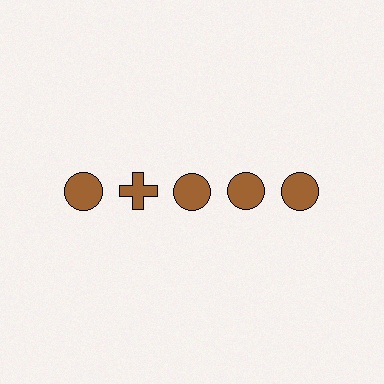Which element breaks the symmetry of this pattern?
The brown cross in the top row, second from left column breaks the symmetry. All other shapes are brown circles.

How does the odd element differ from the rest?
It has a different shape: cross instead of circle.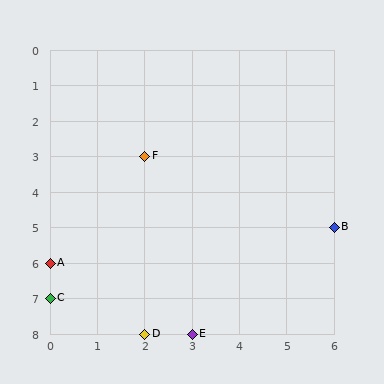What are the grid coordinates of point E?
Point E is at grid coordinates (3, 8).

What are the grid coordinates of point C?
Point C is at grid coordinates (0, 7).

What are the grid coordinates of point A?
Point A is at grid coordinates (0, 6).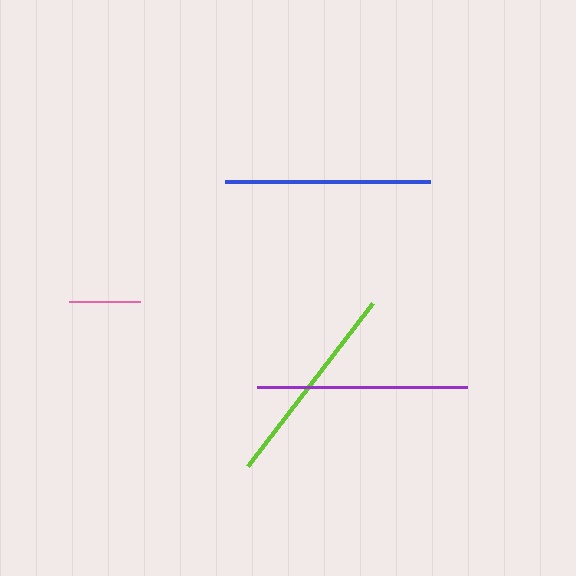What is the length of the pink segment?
The pink segment is approximately 71 pixels long.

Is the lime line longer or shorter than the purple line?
The purple line is longer than the lime line.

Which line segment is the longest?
The purple line is the longest at approximately 211 pixels.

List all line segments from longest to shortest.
From longest to shortest: purple, lime, blue, pink.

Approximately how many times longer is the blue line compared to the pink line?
The blue line is approximately 2.9 times the length of the pink line.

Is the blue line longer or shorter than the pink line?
The blue line is longer than the pink line.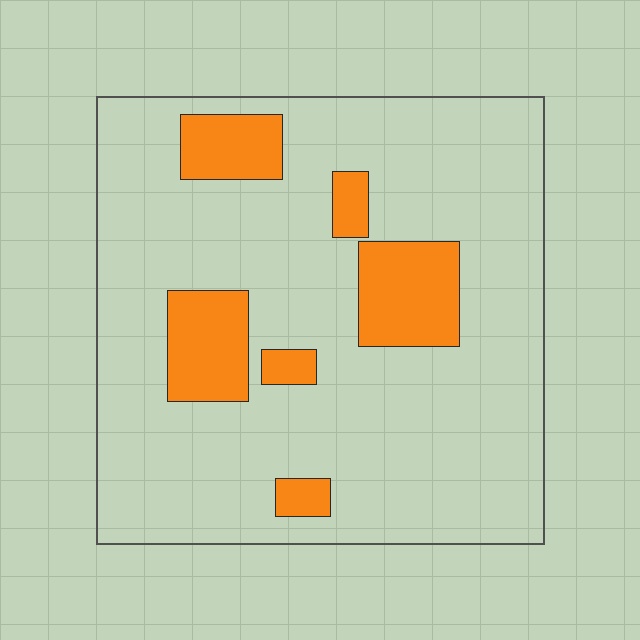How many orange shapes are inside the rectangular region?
6.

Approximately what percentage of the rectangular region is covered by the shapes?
Approximately 15%.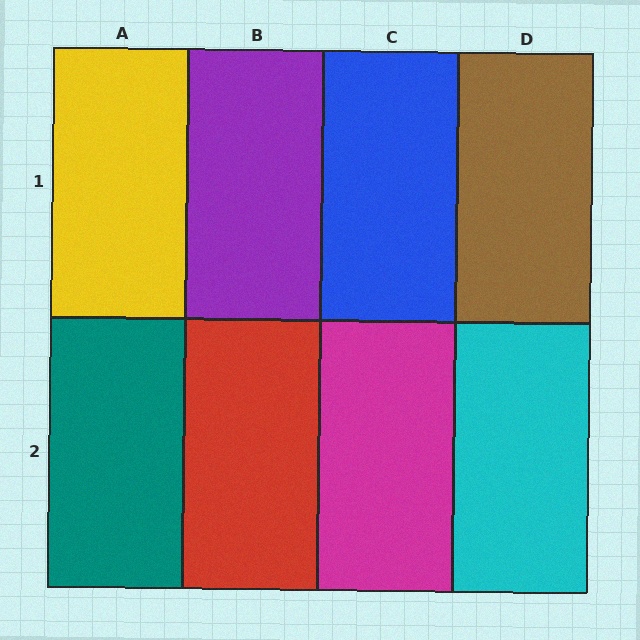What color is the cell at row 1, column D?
Brown.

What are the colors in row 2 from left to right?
Teal, red, magenta, cyan.